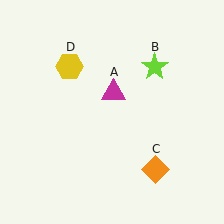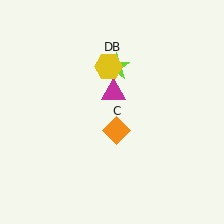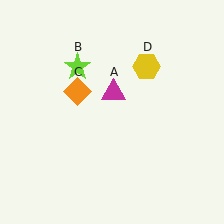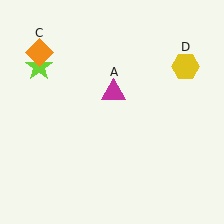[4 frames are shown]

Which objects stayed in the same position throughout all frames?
Magenta triangle (object A) remained stationary.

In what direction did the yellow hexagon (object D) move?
The yellow hexagon (object D) moved right.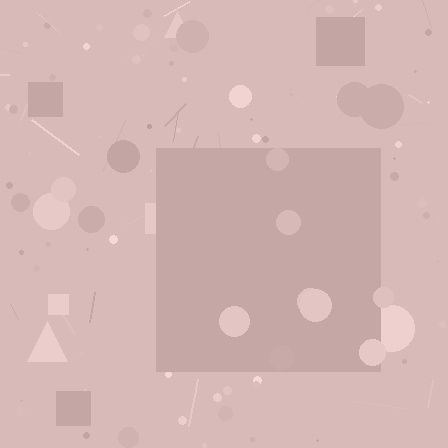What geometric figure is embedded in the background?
A square is embedded in the background.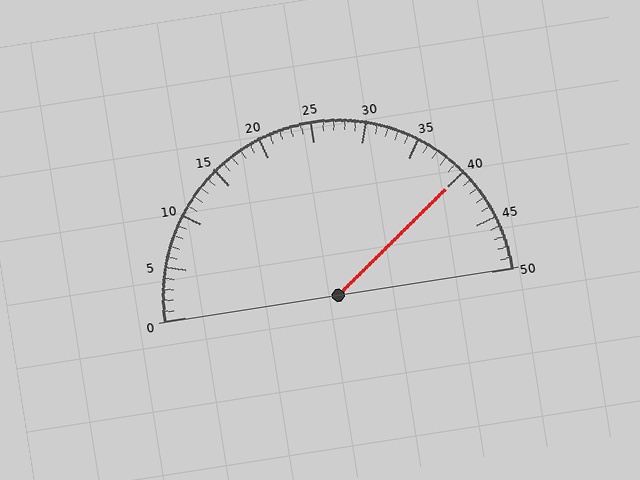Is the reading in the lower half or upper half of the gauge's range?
The reading is in the upper half of the range (0 to 50).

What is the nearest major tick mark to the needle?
The nearest major tick mark is 40.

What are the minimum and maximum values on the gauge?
The gauge ranges from 0 to 50.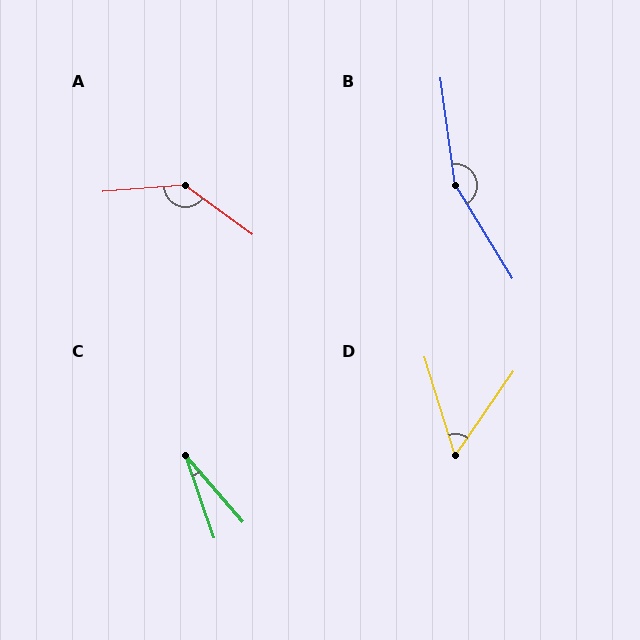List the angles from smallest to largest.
C (22°), D (52°), A (139°), B (156°).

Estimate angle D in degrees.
Approximately 52 degrees.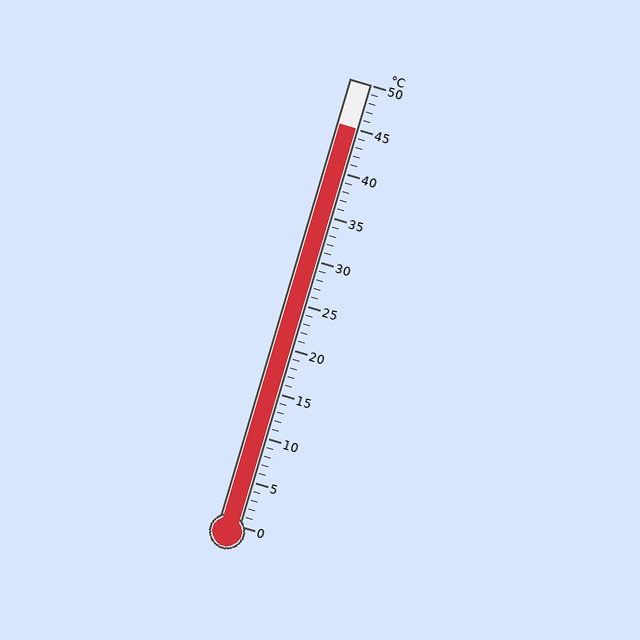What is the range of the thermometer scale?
The thermometer scale ranges from 0°C to 50°C.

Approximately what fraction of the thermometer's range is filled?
The thermometer is filled to approximately 90% of its range.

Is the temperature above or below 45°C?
The temperature is at 45°C.